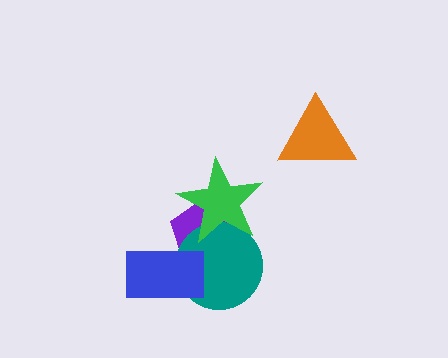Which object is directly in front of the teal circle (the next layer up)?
The blue rectangle is directly in front of the teal circle.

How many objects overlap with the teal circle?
3 objects overlap with the teal circle.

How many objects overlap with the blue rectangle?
2 objects overlap with the blue rectangle.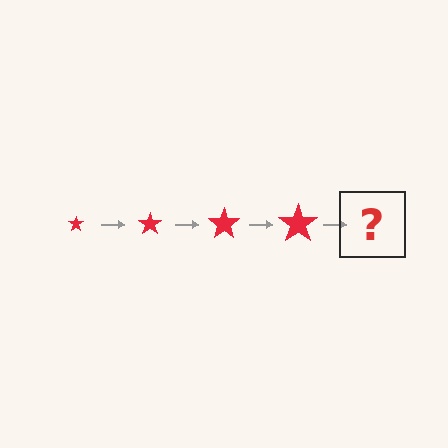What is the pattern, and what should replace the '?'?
The pattern is that the star gets progressively larger each step. The '?' should be a red star, larger than the previous one.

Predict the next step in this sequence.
The next step is a red star, larger than the previous one.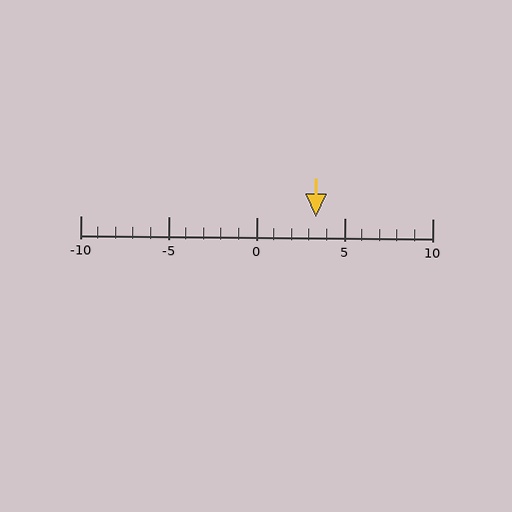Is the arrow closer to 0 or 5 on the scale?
The arrow is closer to 5.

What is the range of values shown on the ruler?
The ruler shows values from -10 to 10.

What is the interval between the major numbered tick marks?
The major tick marks are spaced 5 units apart.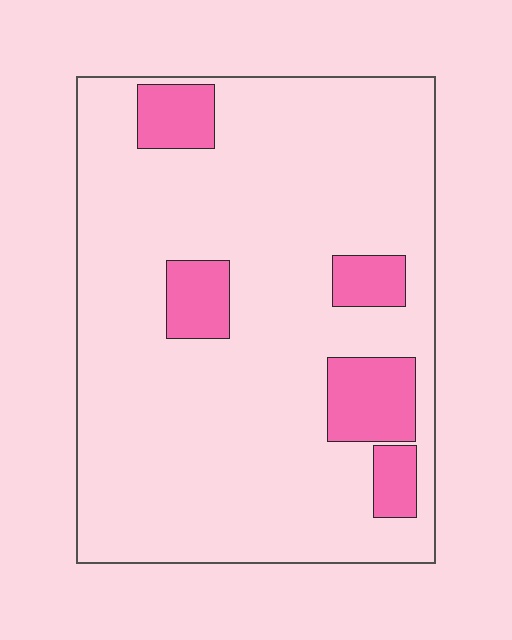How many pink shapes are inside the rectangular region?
5.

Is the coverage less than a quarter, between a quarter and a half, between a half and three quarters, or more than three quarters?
Less than a quarter.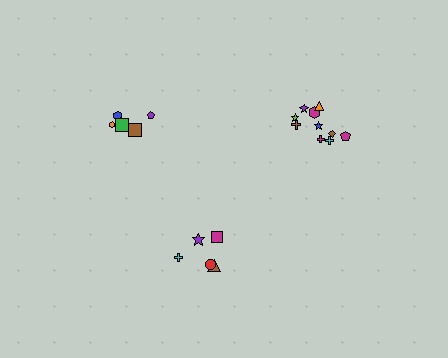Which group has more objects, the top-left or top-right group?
The top-right group.